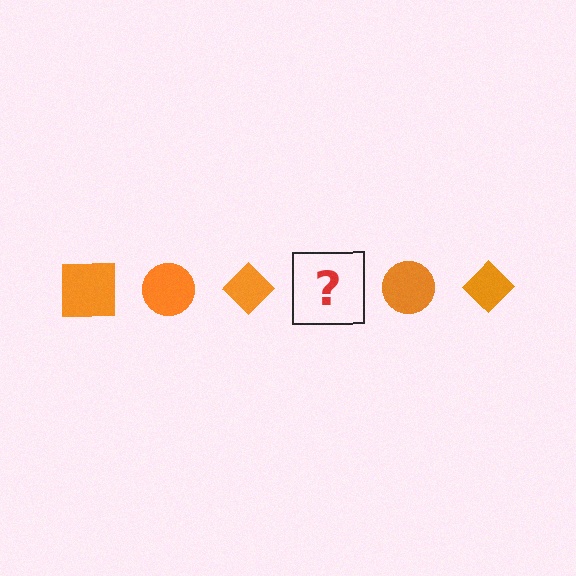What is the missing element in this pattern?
The missing element is an orange square.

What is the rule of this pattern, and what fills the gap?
The rule is that the pattern cycles through square, circle, diamond shapes in orange. The gap should be filled with an orange square.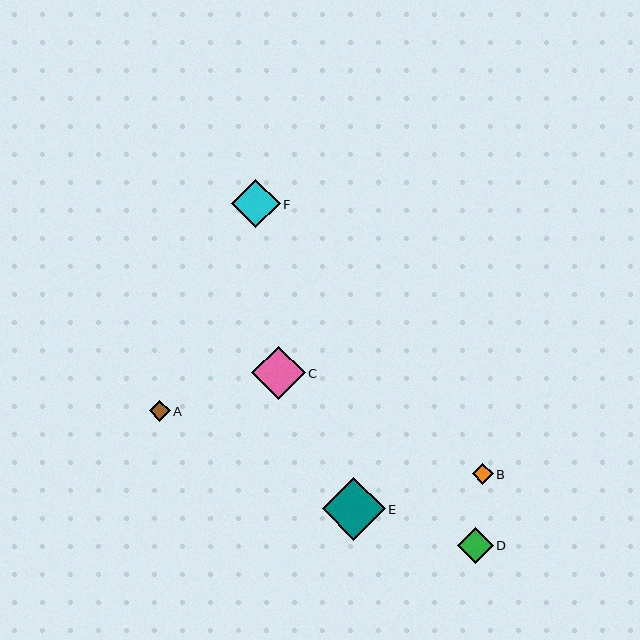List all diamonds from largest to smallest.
From largest to smallest: E, C, F, D, B, A.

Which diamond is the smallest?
Diamond A is the smallest with a size of approximately 21 pixels.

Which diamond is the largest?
Diamond E is the largest with a size of approximately 63 pixels.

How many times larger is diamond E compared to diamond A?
Diamond E is approximately 3.0 times the size of diamond A.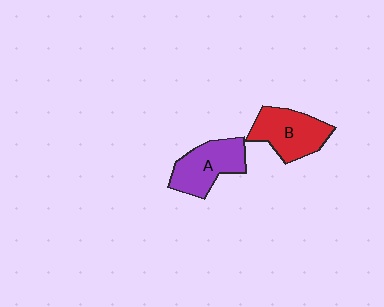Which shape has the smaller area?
Shape A (purple).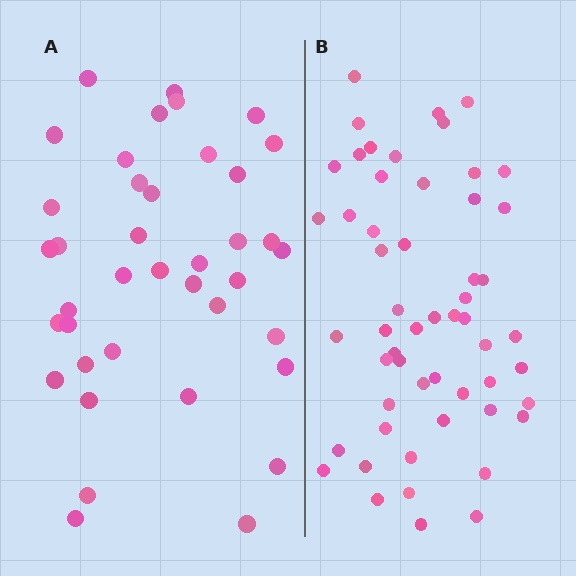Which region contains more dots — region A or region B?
Region B (the right region) has more dots.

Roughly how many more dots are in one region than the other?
Region B has approximately 15 more dots than region A.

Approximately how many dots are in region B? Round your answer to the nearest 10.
About 60 dots. (The exact count is 55, which rounds to 60.)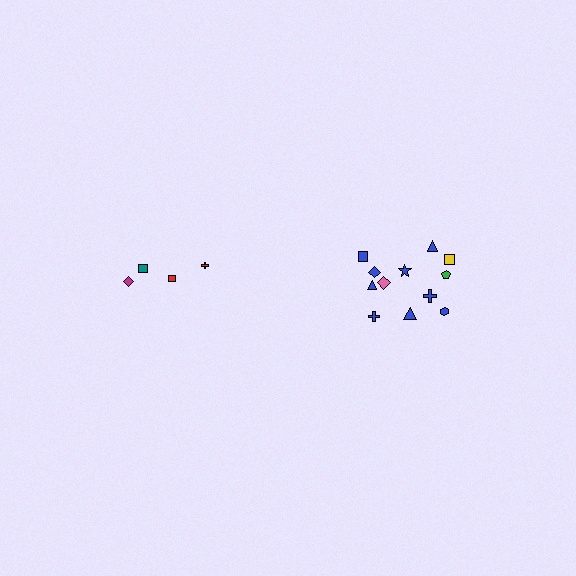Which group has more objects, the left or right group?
The right group.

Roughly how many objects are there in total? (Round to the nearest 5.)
Roughly 15 objects in total.